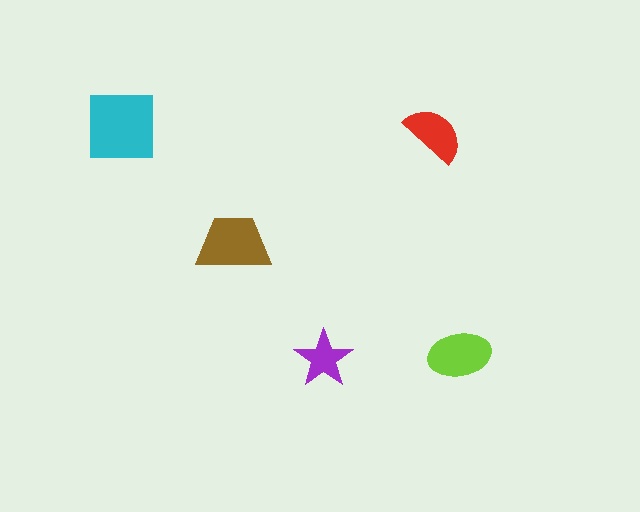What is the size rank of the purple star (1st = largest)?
5th.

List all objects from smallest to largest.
The purple star, the red semicircle, the lime ellipse, the brown trapezoid, the cyan square.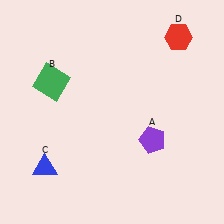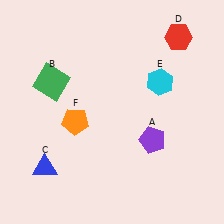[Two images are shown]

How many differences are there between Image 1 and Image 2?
There are 2 differences between the two images.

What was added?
A cyan hexagon (E), an orange pentagon (F) were added in Image 2.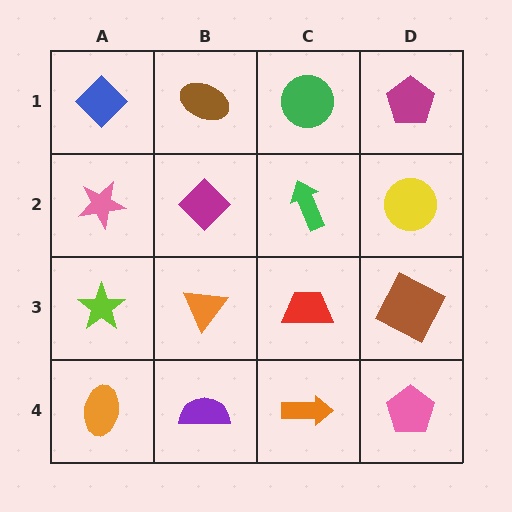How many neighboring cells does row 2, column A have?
3.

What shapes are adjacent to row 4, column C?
A red trapezoid (row 3, column C), a purple semicircle (row 4, column B), a pink pentagon (row 4, column D).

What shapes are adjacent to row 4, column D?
A brown square (row 3, column D), an orange arrow (row 4, column C).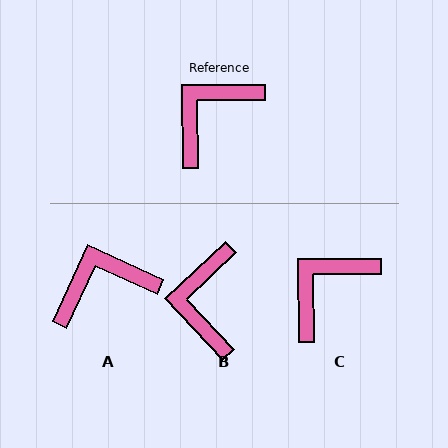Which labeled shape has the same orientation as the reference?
C.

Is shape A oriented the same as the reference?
No, it is off by about 25 degrees.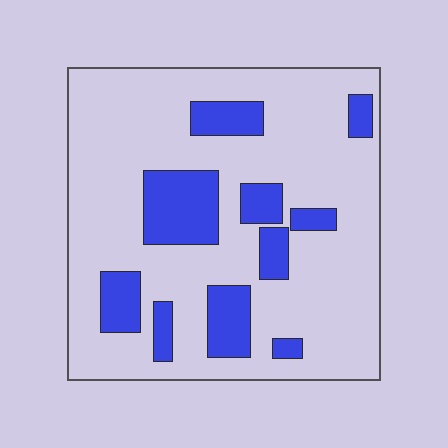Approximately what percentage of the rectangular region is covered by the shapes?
Approximately 20%.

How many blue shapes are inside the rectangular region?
10.